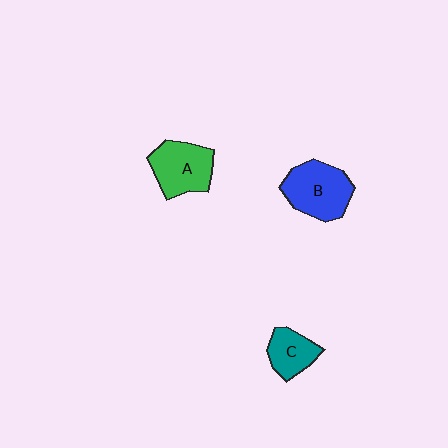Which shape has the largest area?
Shape B (blue).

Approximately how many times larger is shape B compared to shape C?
Approximately 1.7 times.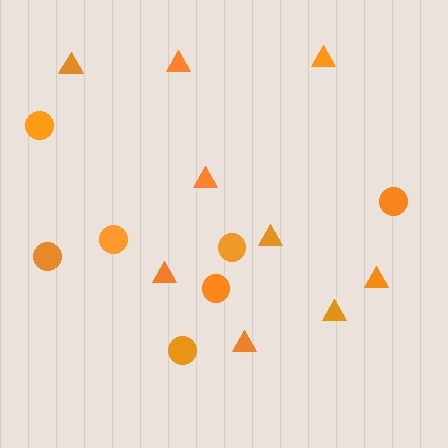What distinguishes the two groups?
There are 2 groups: one group of triangles (9) and one group of circles (7).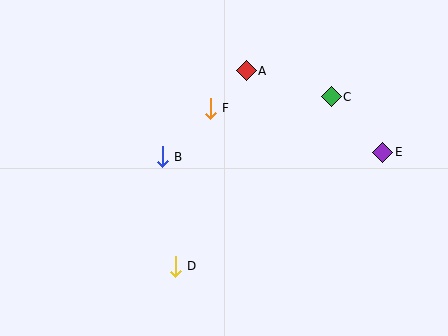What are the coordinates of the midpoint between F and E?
The midpoint between F and E is at (297, 130).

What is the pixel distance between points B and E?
The distance between B and E is 221 pixels.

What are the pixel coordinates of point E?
Point E is at (383, 152).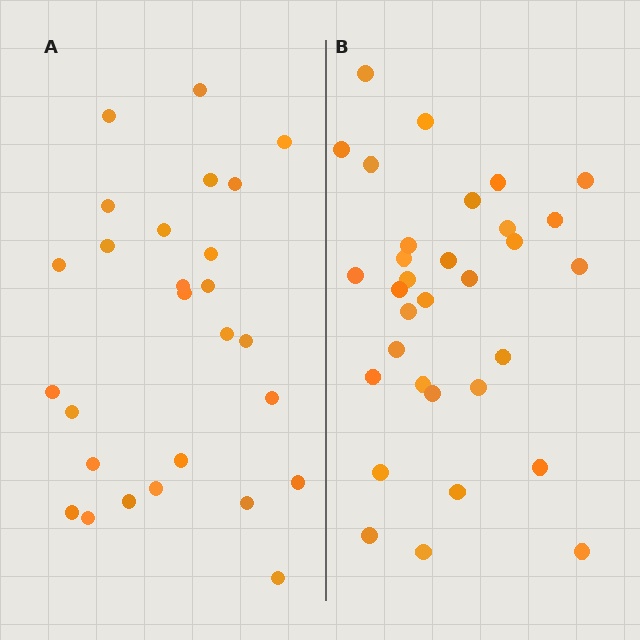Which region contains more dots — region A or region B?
Region B (the right region) has more dots.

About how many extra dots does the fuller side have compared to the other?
Region B has about 5 more dots than region A.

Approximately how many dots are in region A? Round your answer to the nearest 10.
About 30 dots. (The exact count is 27, which rounds to 30.)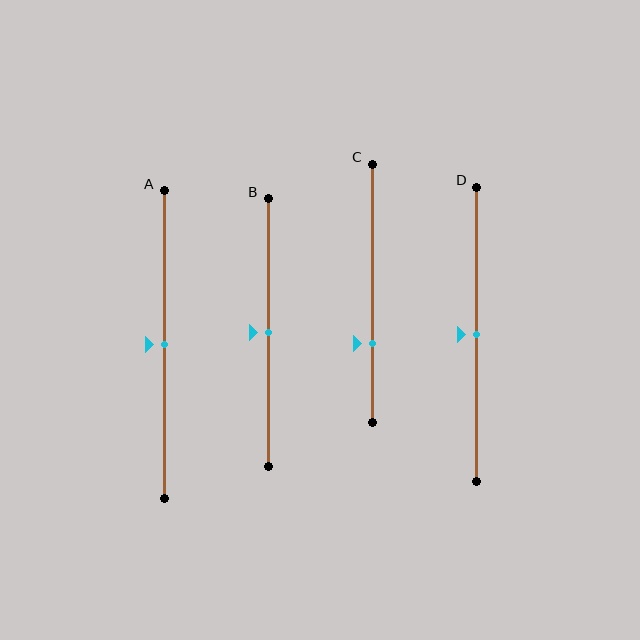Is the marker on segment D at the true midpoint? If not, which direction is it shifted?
Yes, the marker on segment D is at the true midpoint.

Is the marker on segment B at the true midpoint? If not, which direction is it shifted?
Yes, the marker on segment B is at the true midpoint.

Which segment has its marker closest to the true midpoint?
Segment A has its marker closest to the true midpoint.